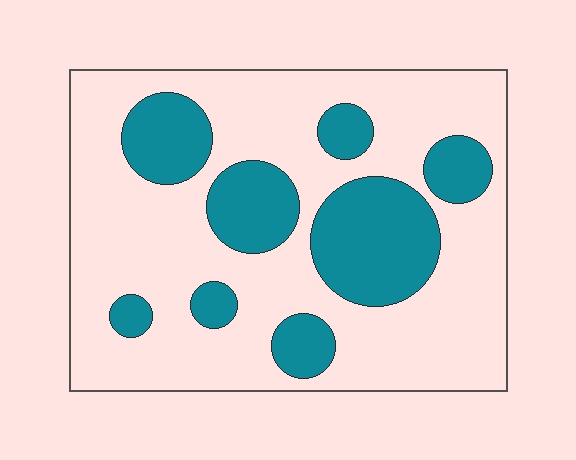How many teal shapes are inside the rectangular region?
8.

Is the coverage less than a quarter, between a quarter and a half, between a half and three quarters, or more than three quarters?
Between a quarter and a half.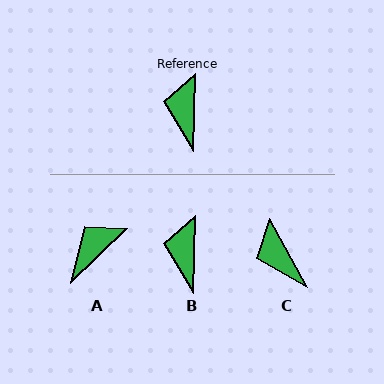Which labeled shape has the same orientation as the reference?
B.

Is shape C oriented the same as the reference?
No, it is off by about 30 degrees.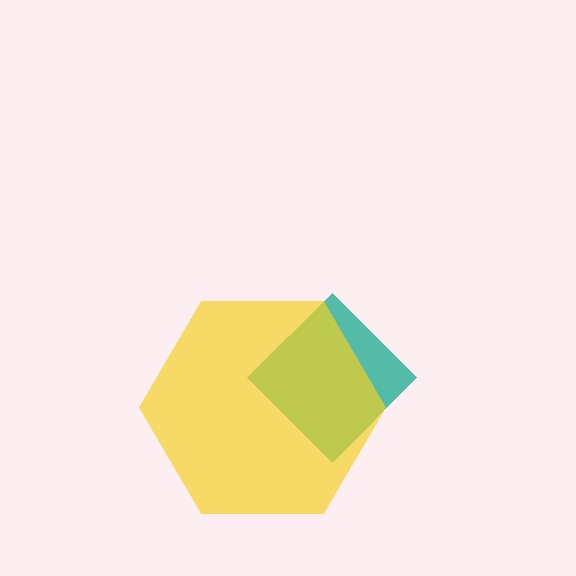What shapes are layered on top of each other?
The layered shapes are: a teal diamond, a yellow hexagon.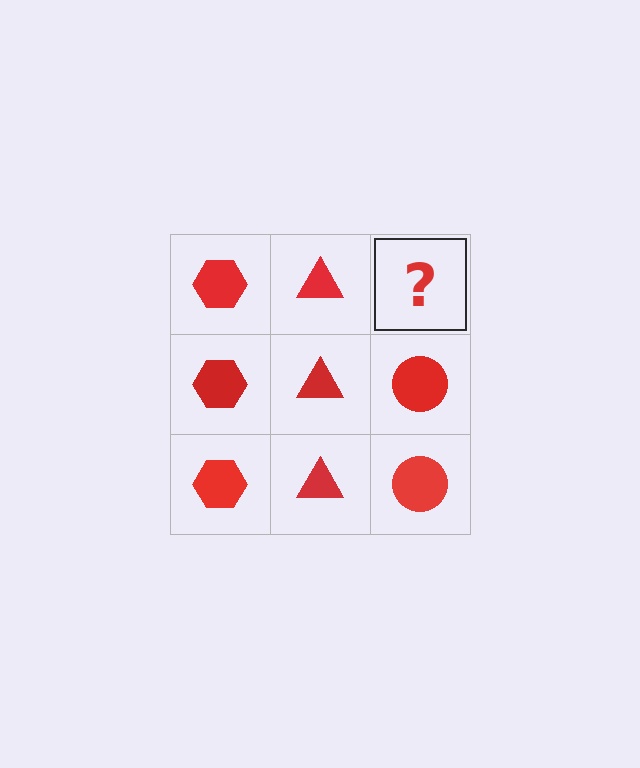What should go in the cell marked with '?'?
The missing cell should contain a red circle.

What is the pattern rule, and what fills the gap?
The rule is that each column has a consistent shape. The gap should be filled with a red circle.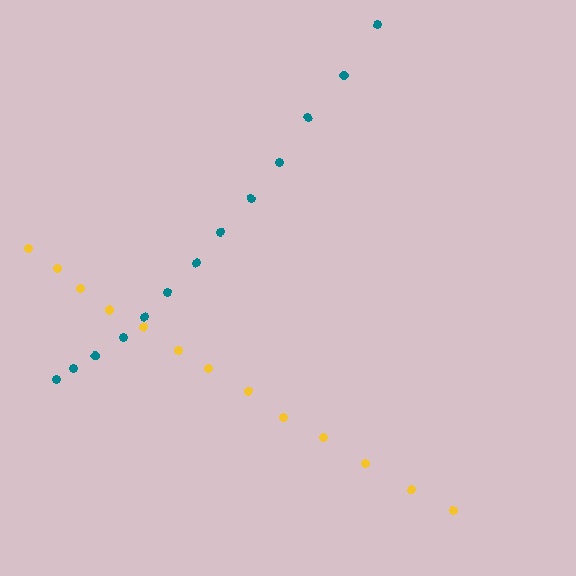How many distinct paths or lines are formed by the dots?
There are 2 distinct paths.